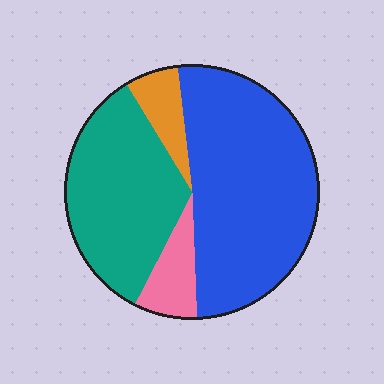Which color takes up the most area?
Blue, at roughly 50%.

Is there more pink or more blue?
Blue.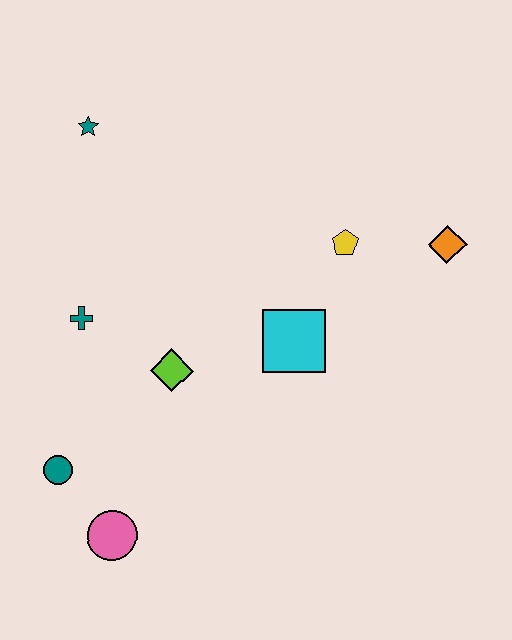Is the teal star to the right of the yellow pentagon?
No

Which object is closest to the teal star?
The teal cross is closest to the teal star.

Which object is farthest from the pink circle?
The orange diamond is farthest from the pink circle.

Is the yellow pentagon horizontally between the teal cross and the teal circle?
No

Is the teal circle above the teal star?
No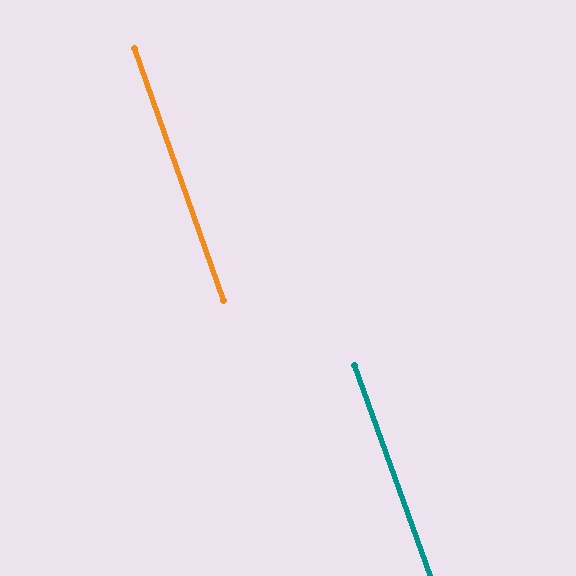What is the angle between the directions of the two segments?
Approximately 0 degrees.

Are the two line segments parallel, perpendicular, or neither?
Parallel — their directions differ by only 0.3°.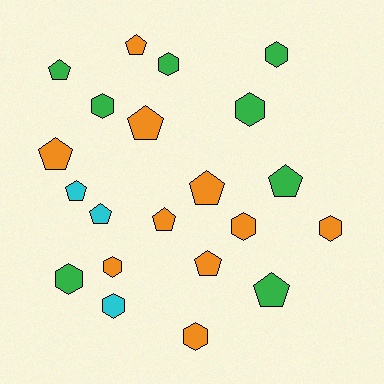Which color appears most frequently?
Orange, with 10 objects.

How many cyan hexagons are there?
There is 1 cyan hexagon.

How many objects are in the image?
There are 21 objects.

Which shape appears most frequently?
Pentagon, with 11 objects.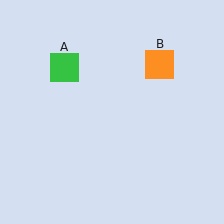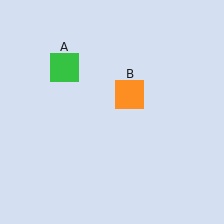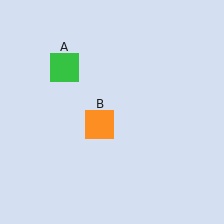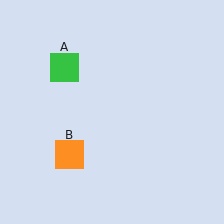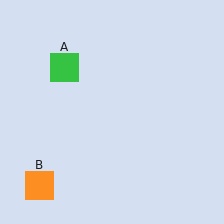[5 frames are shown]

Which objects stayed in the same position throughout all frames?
Green square (object A) remained stationary.